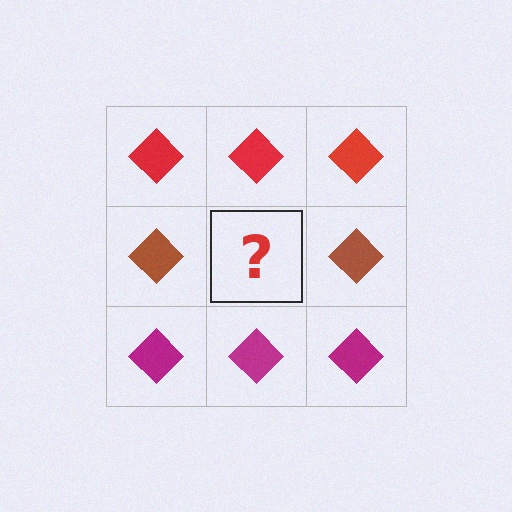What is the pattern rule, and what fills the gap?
The rule is that each row has a consistent color. The gap should be filled with a brown diamond.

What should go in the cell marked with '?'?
The missing cell should contain a brown diamond.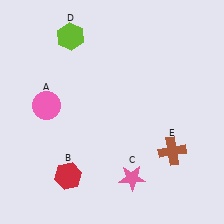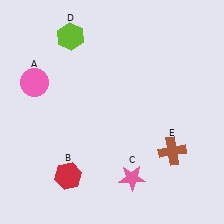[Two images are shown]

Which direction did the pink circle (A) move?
The pink circle (A) moved up.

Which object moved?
The pink circle (A) moved up.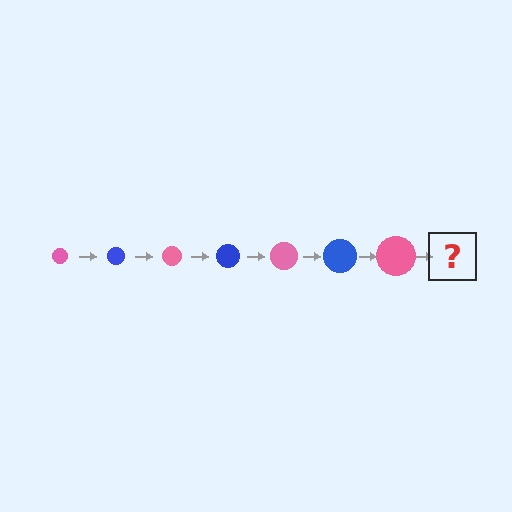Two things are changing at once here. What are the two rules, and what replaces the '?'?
The two rules are that the circle grows larger each step and the color cycles through pink and blue. The '?' should be a blue circle, larger than the previous one.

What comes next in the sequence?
The next element should be a blue circle, larger than the previous one.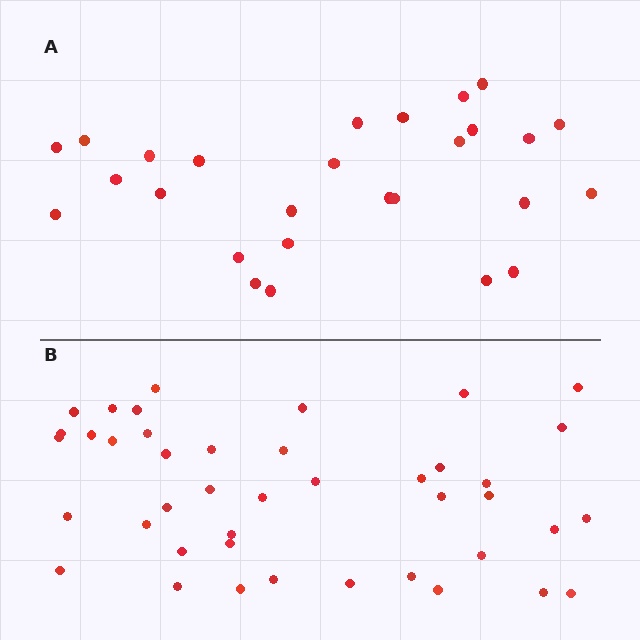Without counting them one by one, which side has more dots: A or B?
Region B (the bottom region) has more dots.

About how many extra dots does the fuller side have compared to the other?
Region B has approximately 15 more dots than region A.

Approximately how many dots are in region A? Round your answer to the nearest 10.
About 30 dots. (The exact count is 27, which rounds to 30.)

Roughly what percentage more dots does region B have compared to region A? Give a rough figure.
About 55% more.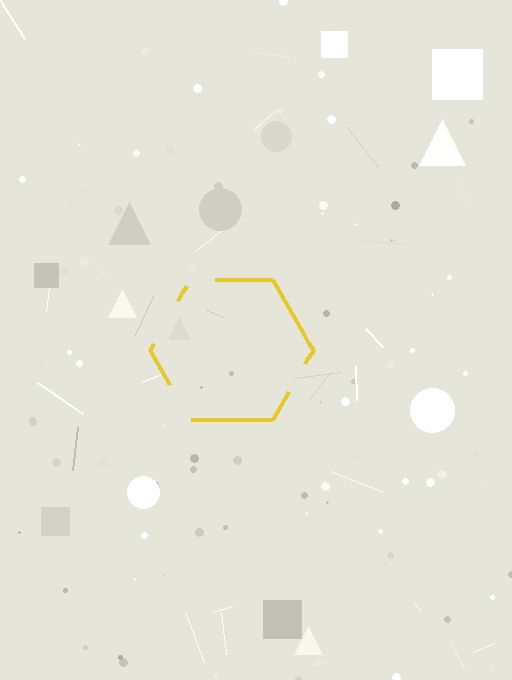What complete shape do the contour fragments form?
The contour fragments form a hexagon.